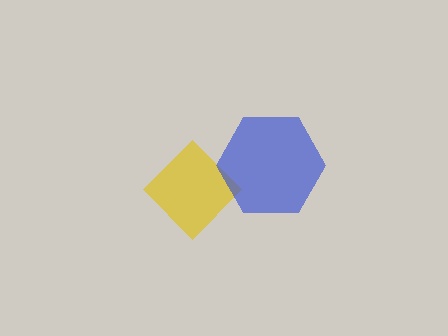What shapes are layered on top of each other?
The layered shapes are: a yellow diamond, a blue hexagon.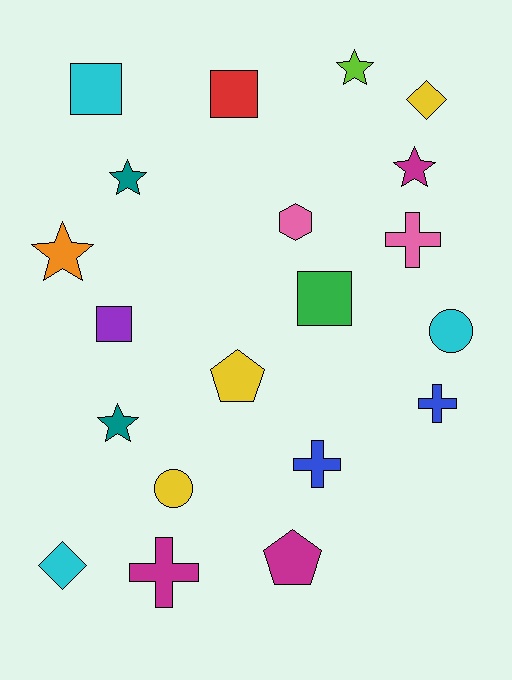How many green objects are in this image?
There is 1 green object.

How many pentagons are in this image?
There are 2 pentagons.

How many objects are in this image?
There are 20 objects.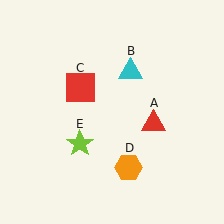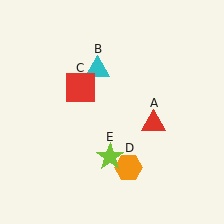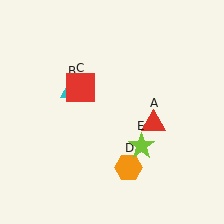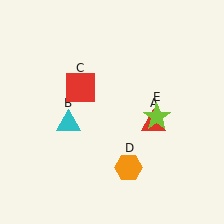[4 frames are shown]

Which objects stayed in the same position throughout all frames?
Red triangle (object A) and red square (object C) and orange hexagon (object D) remained stationary.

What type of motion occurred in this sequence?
The cyan triangle (object B), lime star (object E) rotated counterclockwise around the center of the scene.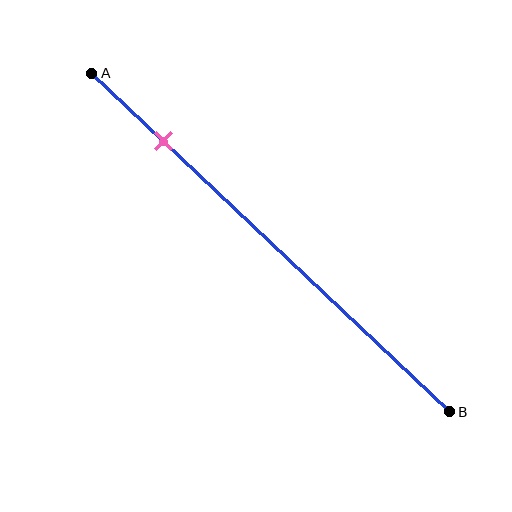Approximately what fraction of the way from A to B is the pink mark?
The pink mark is approximately 20% of the way from A to B.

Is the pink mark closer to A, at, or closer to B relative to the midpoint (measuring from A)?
The pink mark is closer to point A than the midpoint of segment AB.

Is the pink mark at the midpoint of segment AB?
No, the mark is at about 20% from A, not at the 50% midpoint.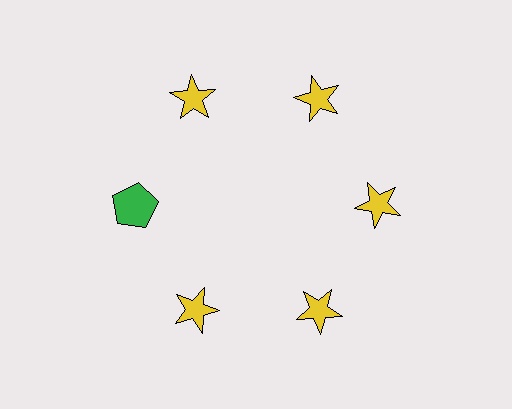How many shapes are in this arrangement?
There are 6 shapes arranged in a ring pattern.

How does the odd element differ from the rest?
It differs in both color (green instead of yellow) and shape (pentagon instead of star).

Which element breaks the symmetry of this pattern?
The green pentagon at roughly the 9 o'clock position breaks the symmetry. All other shapes are yellow stars.